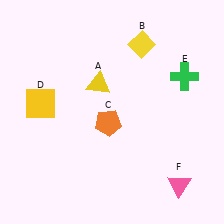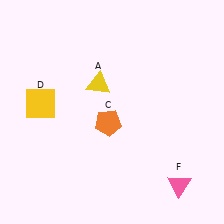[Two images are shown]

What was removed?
The yellow diamond (B), the green cross (E) were removed in Image 2.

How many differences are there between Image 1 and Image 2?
There are 2 differences between the two images.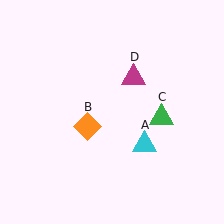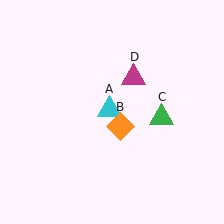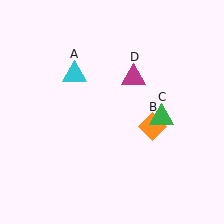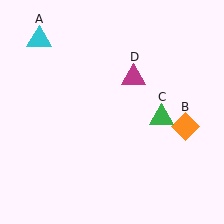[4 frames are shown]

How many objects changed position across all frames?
2 objects changed position: cyan triangle (object A), orange diamond (object B).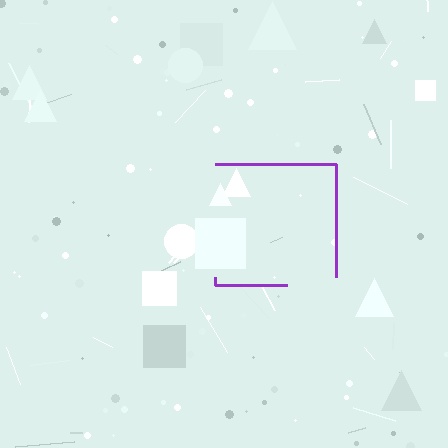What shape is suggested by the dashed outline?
The dashed outline suggests a square.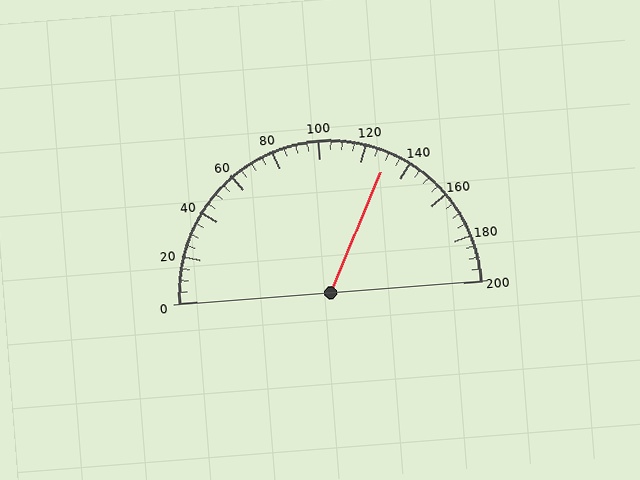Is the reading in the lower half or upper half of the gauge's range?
The reading is in the upper half of the range (0 to 200).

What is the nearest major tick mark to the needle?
The nearest major tick mark is 120.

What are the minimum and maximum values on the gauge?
The gauge ranges from 0 to 200.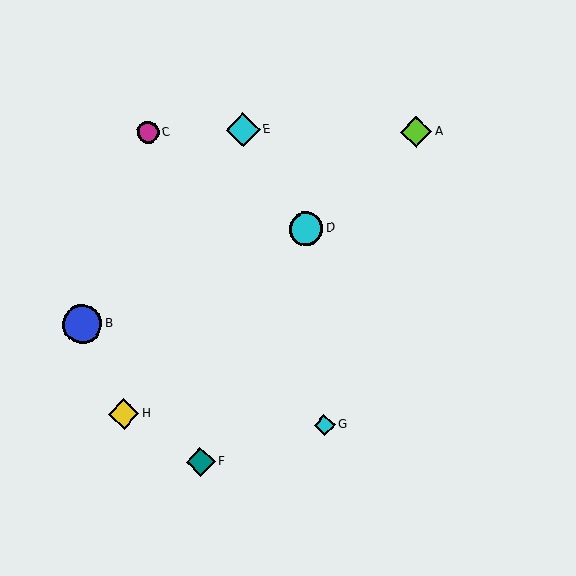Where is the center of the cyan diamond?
The center of the cyan diamond is at (325, 425).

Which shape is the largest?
The blue circle (labeled B) is the largest.